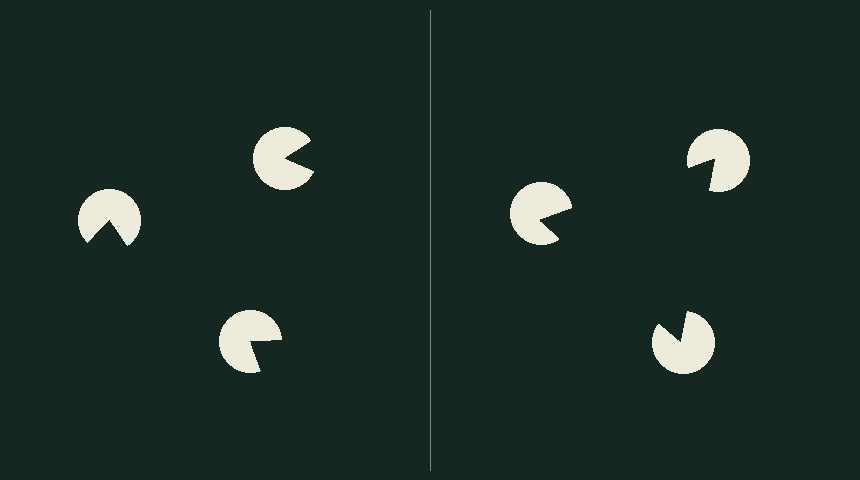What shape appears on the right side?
An illusory triangle.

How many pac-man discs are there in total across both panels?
6 — 3 on each side.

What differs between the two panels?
The pac-man discs are positioned identically on both sides; only the wedge orientations differ. On the right they align to a triangle; on the left they are misaligned.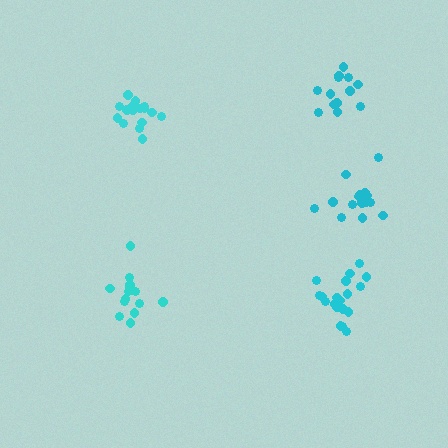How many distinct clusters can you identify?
There are 5 distinct clusters.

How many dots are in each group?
Group 1: 14 dots, Group 2: 16 dots, Group 3: 19 dots, Group 4: 17 dots, Group 5: 13 dots (79 total).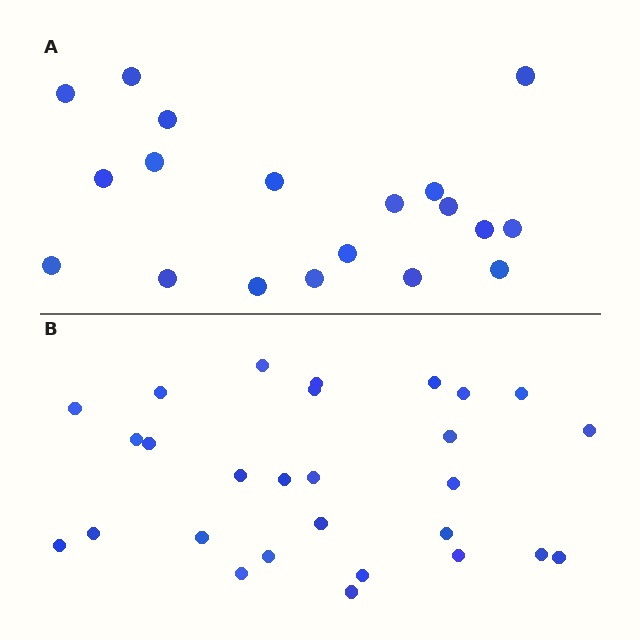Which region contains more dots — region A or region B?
Region B (the bottom region) has more dots.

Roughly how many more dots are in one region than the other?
Region B has roughly 8 or so more dots than region A.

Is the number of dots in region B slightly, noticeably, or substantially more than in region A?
Region B has substantially more. The ratio is roughly 1.5 to 1.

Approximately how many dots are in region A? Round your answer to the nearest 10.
About 20 dots. (The exact count is 19, which rounds to 20.)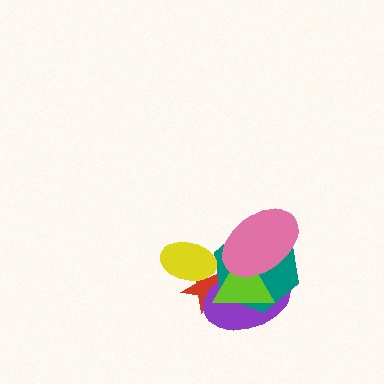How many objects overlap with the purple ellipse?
4 objects overlap with the purple ellipse.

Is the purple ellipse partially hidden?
Yes, it is partially covered by another shape.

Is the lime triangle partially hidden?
Yes, it is partially covered by another shape.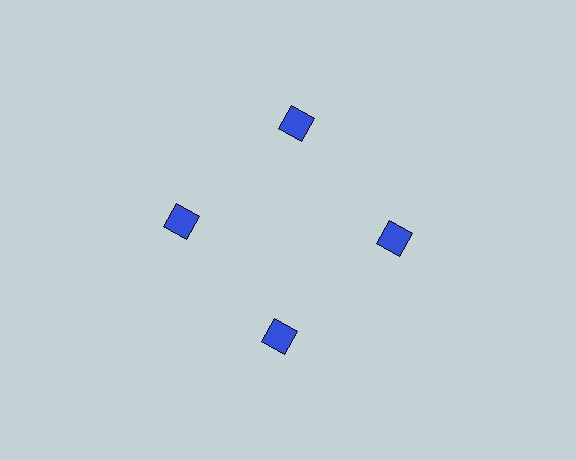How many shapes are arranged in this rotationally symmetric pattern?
There are 4 shapes, arranged in 4 groups of 1.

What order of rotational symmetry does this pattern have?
This pattern has 4-fold rotational symmetry.